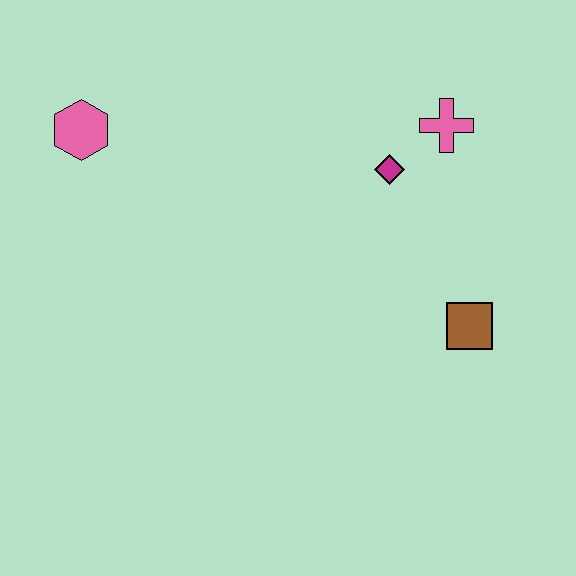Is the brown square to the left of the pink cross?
No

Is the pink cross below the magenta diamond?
No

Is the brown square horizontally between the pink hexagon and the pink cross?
No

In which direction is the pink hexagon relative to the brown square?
The pink hexagon is to the left of the brown square.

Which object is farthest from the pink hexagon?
The brown square is farthest from the pink hexagon.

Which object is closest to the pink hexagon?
The magenta diamond is closest to the pink hexagon.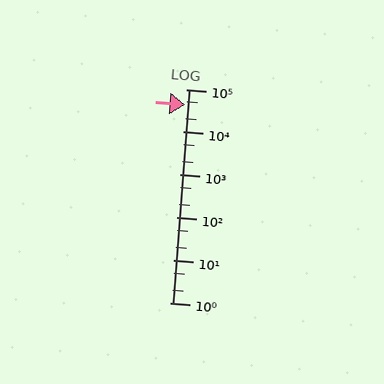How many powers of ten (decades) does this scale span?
The scale spans 5 decades, from 1 to 100000.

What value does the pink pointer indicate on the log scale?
The pointer indicates approximately 44000.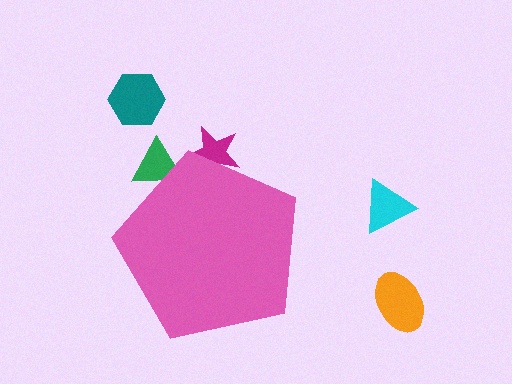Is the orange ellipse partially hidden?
No, the orange ellipse is fully visible.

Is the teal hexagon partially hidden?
No, the teal hexagon is fully visible.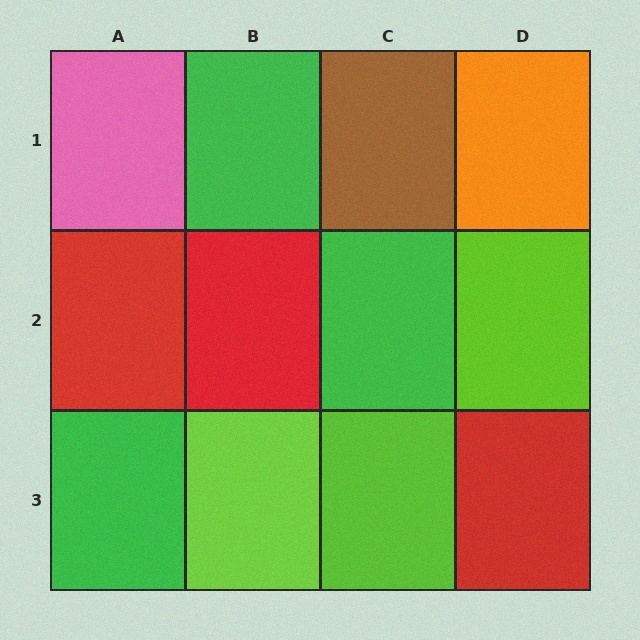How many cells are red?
3 cells are red.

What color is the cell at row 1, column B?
Green.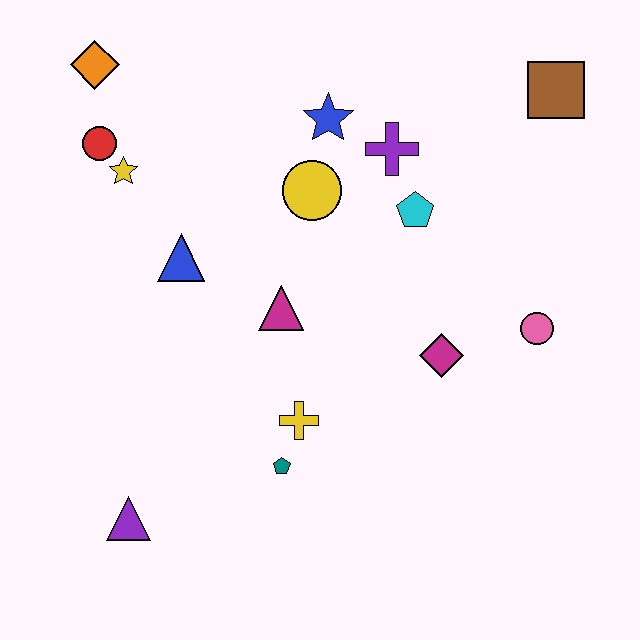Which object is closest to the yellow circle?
The blue star is closest to the yellow circle.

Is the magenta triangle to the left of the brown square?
Yes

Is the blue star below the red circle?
No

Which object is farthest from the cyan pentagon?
The purple triangle is farthest from the cyan pentagon.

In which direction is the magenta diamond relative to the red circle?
The magenta diamond is to the right of the red circle.